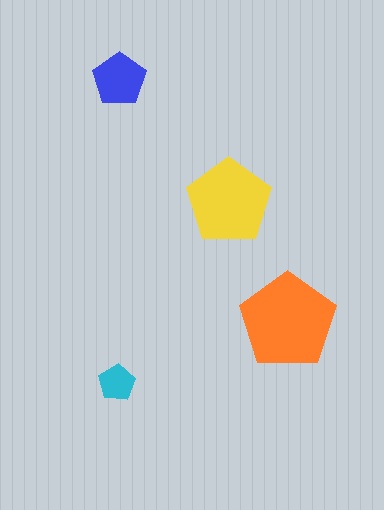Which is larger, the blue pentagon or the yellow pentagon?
The yellow one.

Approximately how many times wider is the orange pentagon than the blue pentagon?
About 2 times wider.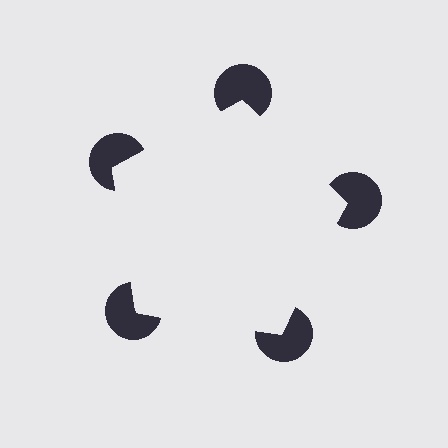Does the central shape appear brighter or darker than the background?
It typically appears slightly brighter than the background, even though no actual brightness change is drawn.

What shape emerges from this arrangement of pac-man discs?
An illusory pentagon — its edges are inferred from the aligned wedge cuts in the pac-man discs, not physically drawn.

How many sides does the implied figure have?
5 sides.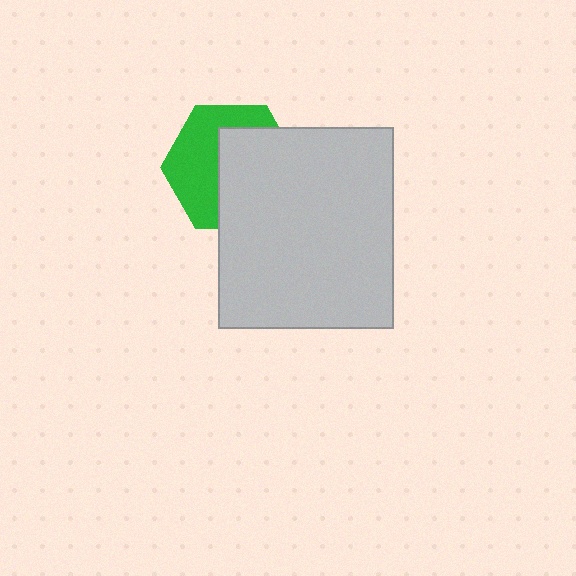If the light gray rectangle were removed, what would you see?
You would see the complete green hexagon.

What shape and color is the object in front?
The object in front is a light gray rectangle.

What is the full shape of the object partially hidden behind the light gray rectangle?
The partially hidden object is a green hexagon.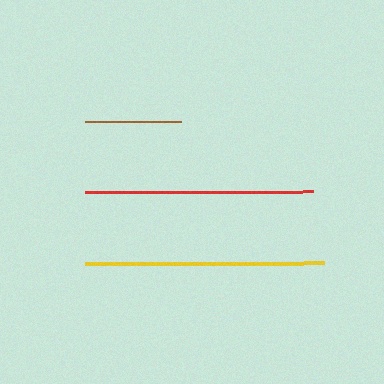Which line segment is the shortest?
The brown line is the shortest at approximately 97 pixels.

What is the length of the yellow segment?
The yellow segment is approximately 239 pixels long.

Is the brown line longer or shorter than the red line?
The red line is longer than the brown line.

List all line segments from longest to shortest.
From longest to shortest: yellow, red, brown.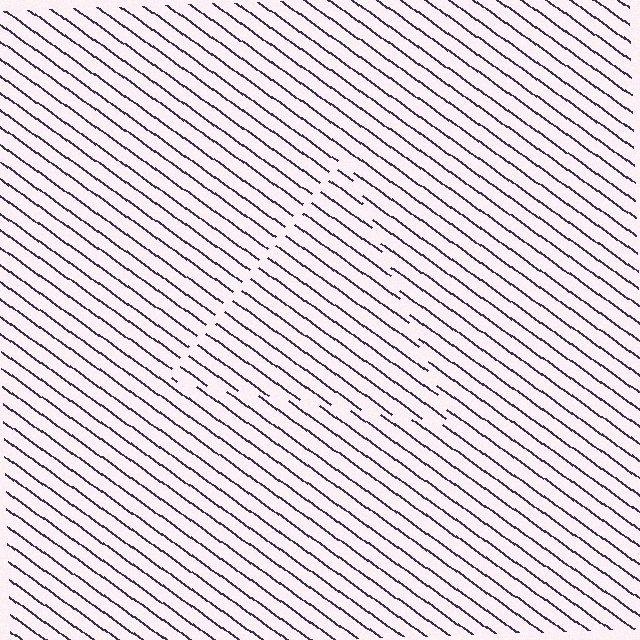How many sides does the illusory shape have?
3 sides — the line-ends trace a triangle.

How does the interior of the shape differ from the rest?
The interior of the shape contains the same grating, shifted by half a period — the contour is defined by the phase discontinuity where line-ends from the inner and outer gratings abut.